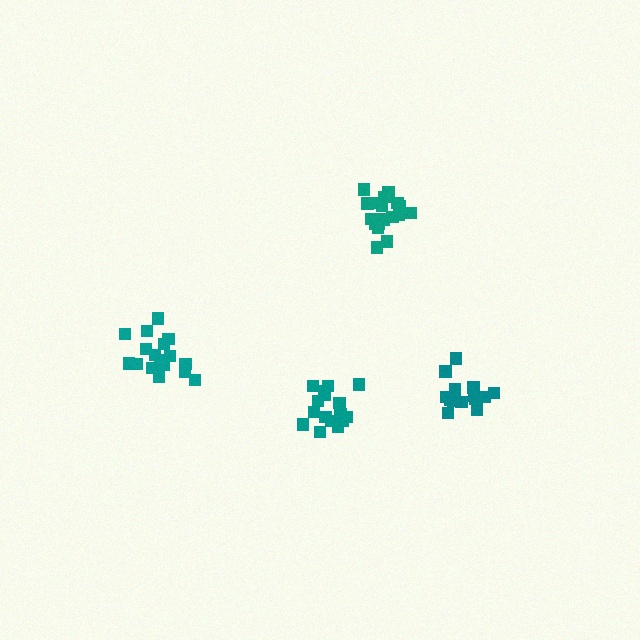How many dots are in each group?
Group 1: 20 dots, Group 2: 17 dots, Group 3: 15 dots, Group 4: 16 dots (68 total).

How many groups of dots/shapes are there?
There are 4 groups.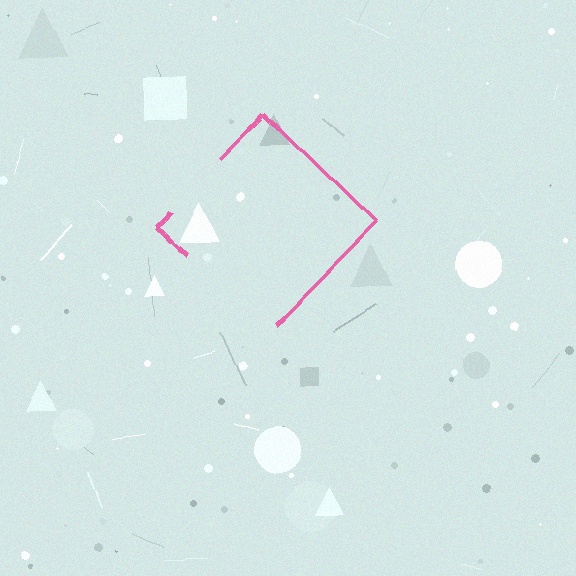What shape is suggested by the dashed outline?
The dashed outline suggests a diamond.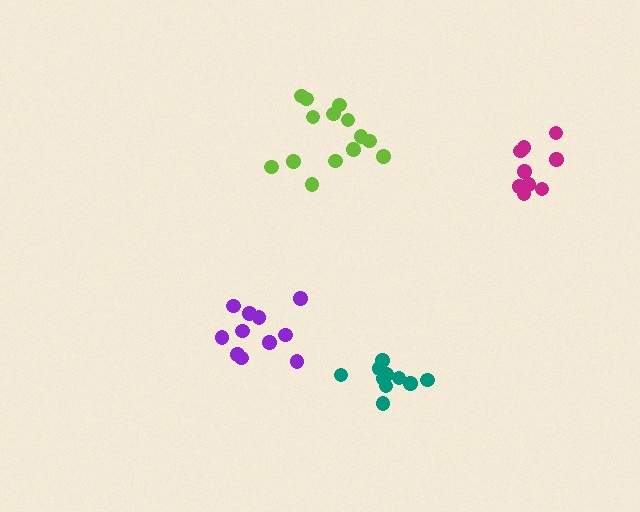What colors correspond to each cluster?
The clusters are colored: magenta, purple, lime, teal.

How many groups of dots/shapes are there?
There are 4 groups.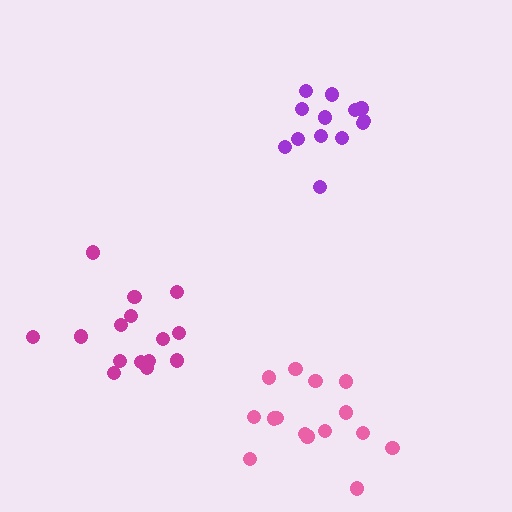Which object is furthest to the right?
The purple cluster is rightmost.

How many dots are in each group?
Group 1: 15 dots, Group 2: 15 dots, Group 3: 13 dots (43 total).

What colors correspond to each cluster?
The clusters are colored: pink, magenta, purple.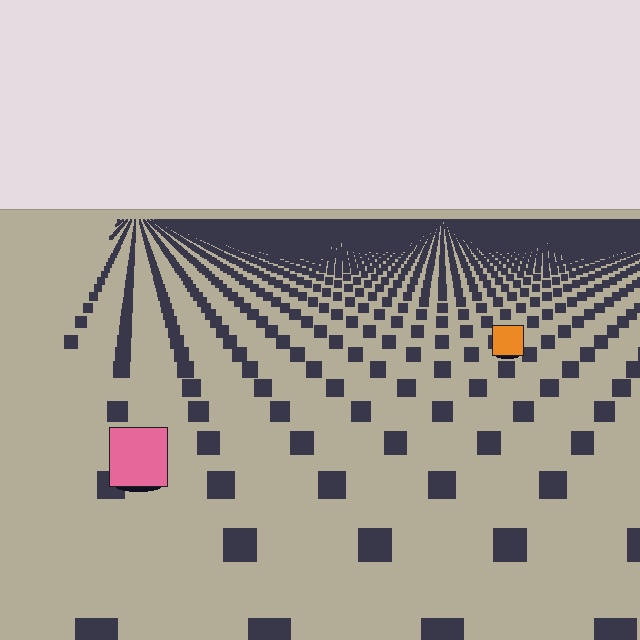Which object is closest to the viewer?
The pink square is closest. The texture marks near it are larger and more spread out.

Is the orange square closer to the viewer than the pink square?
No. The pink square is closer — you can tell from the texture gradient: the ground texture is coarser near it.